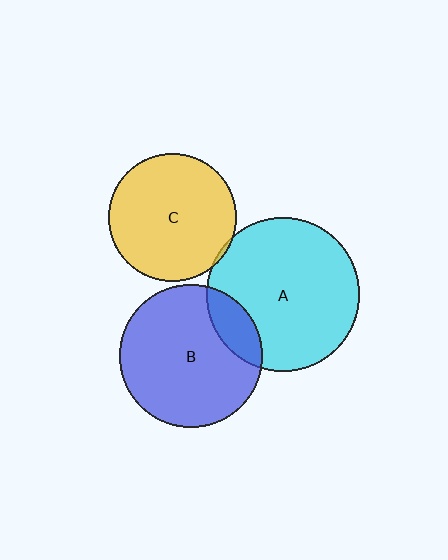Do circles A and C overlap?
Yes.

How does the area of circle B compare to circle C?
Approximately 1.2 times.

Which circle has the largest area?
Circle A (cyan).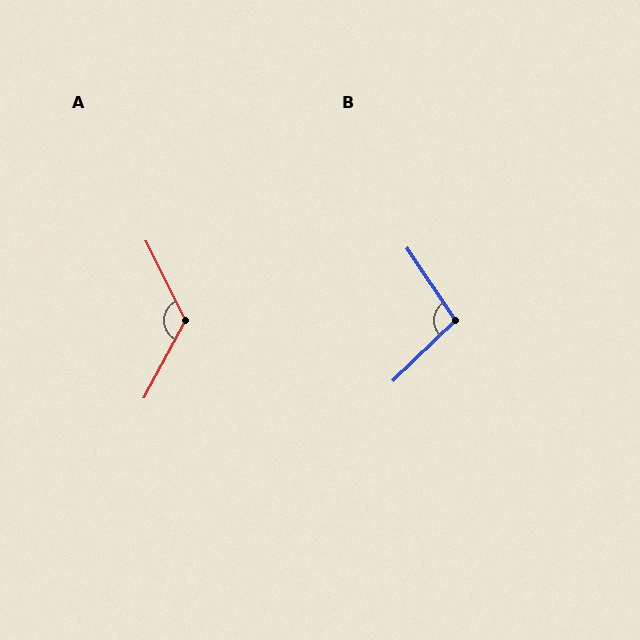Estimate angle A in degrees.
Approximately 125 degrees.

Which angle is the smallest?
B, at approximately 100 degrees.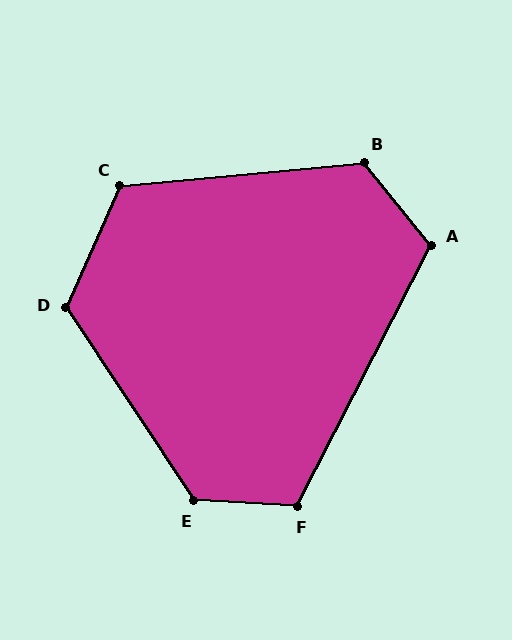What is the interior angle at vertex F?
Approximately 114 degrees (obtuse).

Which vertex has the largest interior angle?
E, at approximately 127 degrees.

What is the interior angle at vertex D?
Approximately 122 degrees (obtuse).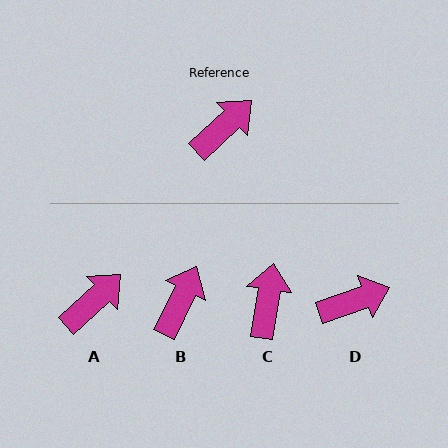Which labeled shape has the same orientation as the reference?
A.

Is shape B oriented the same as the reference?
No, it is off by about 21 degrees.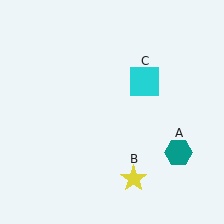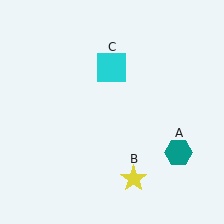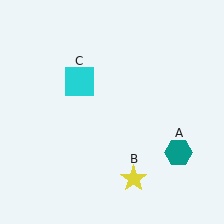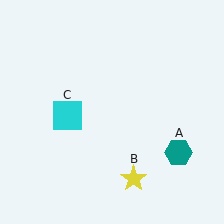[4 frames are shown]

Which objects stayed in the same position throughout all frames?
Teal hexagon (object A) and yellow star (object B) remained stationary.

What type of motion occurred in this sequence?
The cyan square (object C) rotated counterclockwise around the center of the scene.